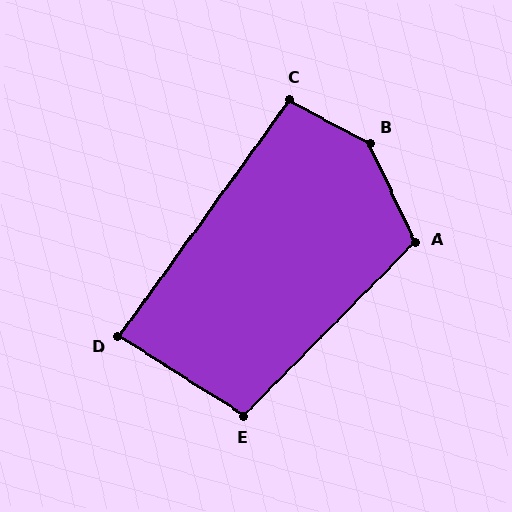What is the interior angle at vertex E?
Approximately 103 degrees (obtuse).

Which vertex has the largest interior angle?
B, at approximately 144 degrees.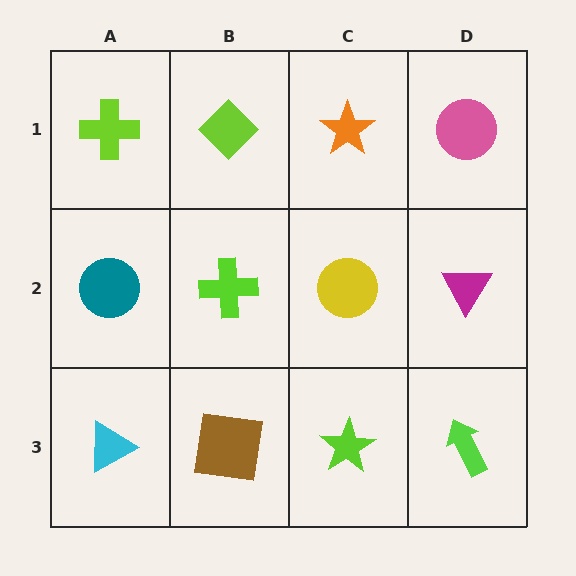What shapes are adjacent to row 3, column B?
A lime cross (row 2, column B), a cyan triangle (row 3, column A), a lime star (row 3, column C).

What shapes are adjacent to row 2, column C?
An orange star (row 1, column C), a lime star (row 3, column C), a lime cross (row 2, column B), a magenta triangle (row 2, column D).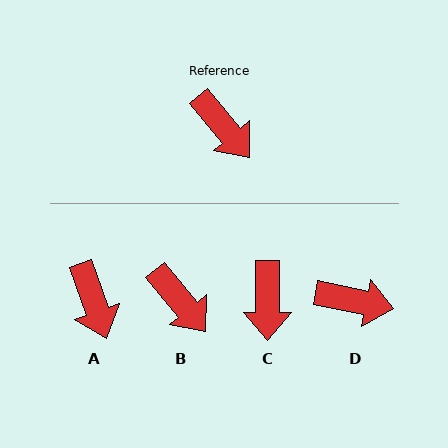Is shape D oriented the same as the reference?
No, it is off by about 39 degrees.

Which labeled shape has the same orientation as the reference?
B.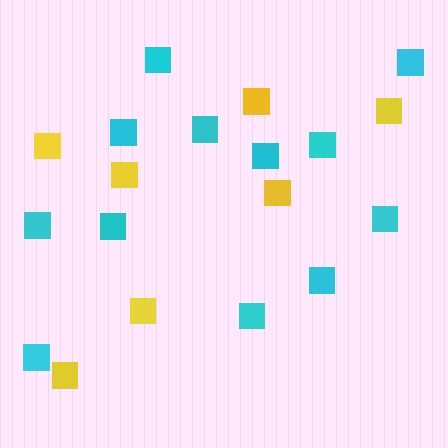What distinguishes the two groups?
There are 2 groups: one group of cyan squares (12) and one group of yellow squares (7).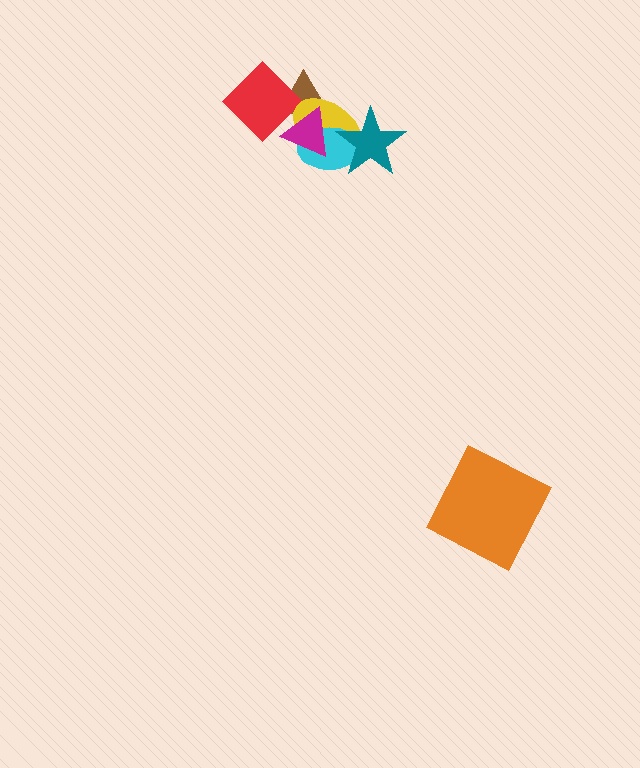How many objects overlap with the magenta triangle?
4 objects overlap with the magenta triangle.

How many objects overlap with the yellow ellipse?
4 objects overlap with the yellow ellipse.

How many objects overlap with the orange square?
0 objects overlap with the orange square.